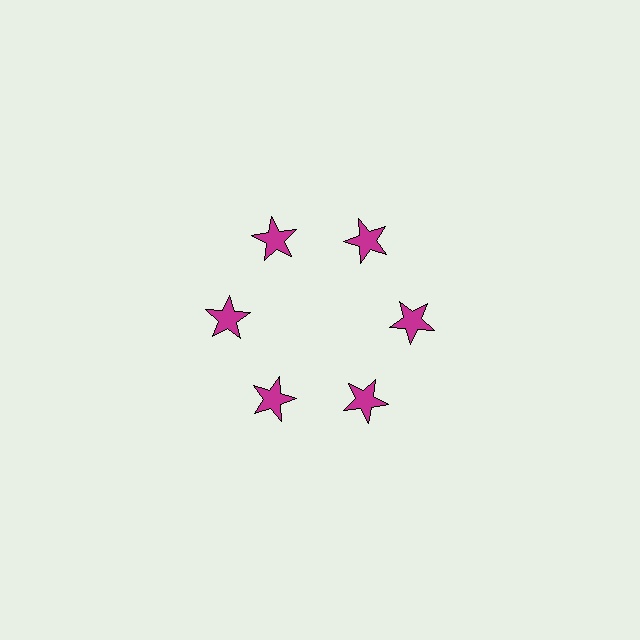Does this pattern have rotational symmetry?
Yes, this pattern has 6-fold rotational symmetry. It looks the same after rotating 60 degrees around the center.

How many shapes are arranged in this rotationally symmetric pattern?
There are 6 shapes, arranged in 6 groups of 1.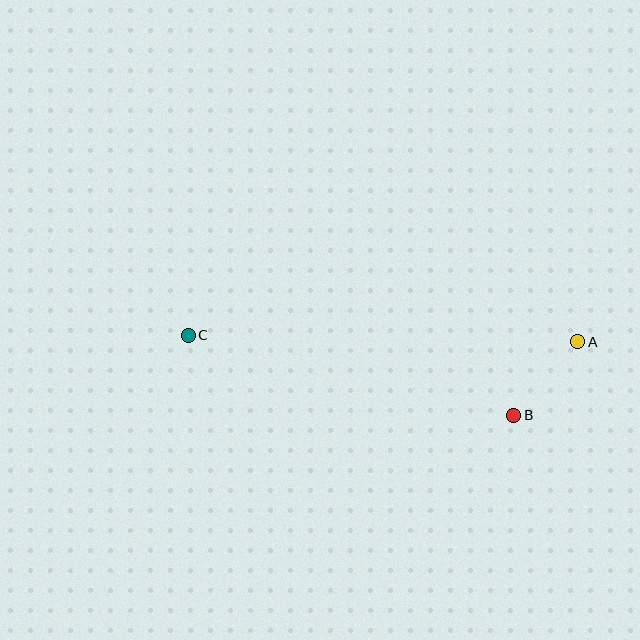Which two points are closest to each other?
Points A and B are closest to each other.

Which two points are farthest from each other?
Points A and C are farthest from each other.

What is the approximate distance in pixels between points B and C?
The distance between B and C is approximately 335 pixels.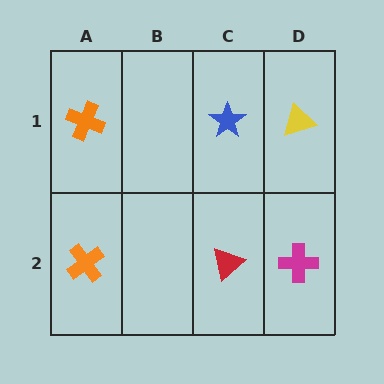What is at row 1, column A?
An orange cross.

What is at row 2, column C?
A red triangle.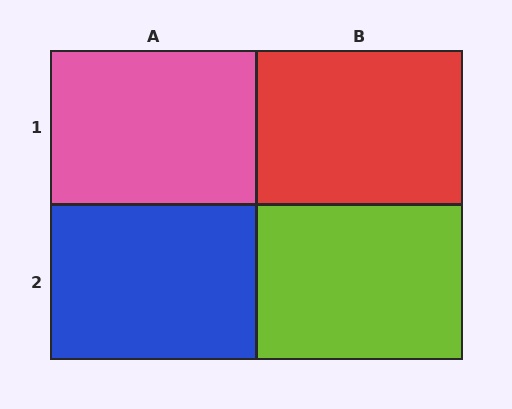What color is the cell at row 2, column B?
Lime.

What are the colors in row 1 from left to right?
Pink, red.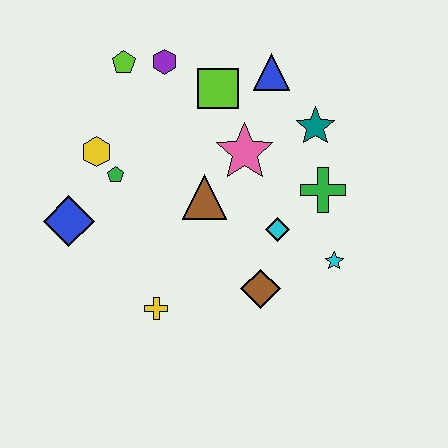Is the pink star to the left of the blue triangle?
Yes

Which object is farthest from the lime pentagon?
The cyan star is farthest from the lime pentagon.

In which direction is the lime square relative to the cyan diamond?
The lime square is above the cyan diamond.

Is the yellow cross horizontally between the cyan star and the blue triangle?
No